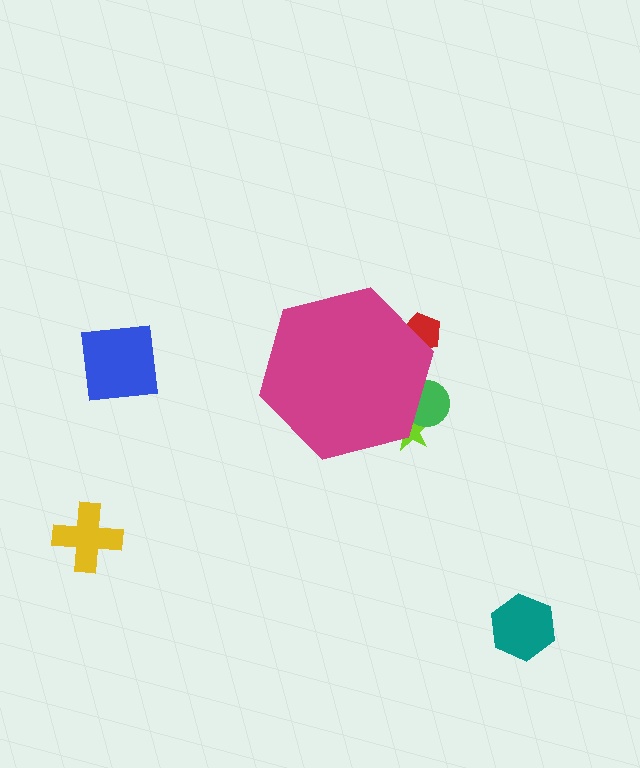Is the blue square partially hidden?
No, the blue square is fully visible.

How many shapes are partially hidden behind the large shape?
3 shapes are partially hidden.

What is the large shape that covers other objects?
A magenta hexagon.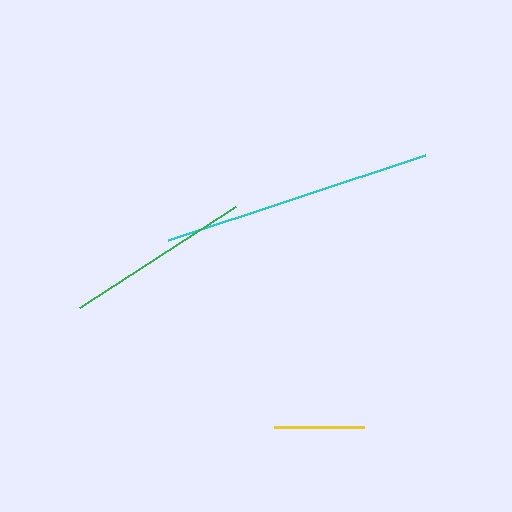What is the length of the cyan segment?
The cyan segment is approximately 270 pixels long.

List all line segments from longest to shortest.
From longest to shortest: cyan, green, yellow.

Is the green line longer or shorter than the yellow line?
The green line is longer than the yellow line.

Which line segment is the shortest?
The yellow line is the shortest at approximately 90 pixels.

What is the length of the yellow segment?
The yellow segment is approximately 90 pixels long.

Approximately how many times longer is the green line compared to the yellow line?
The green line is approximately 2.1 times the length of the yellow line.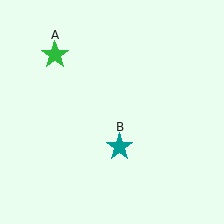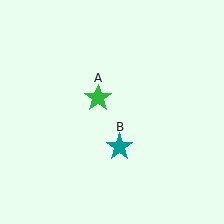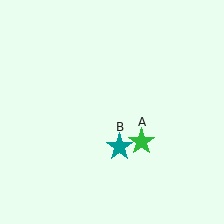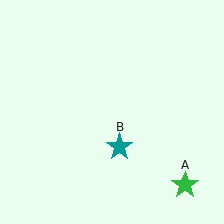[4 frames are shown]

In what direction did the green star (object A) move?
The green star (object A) moved down and to the right.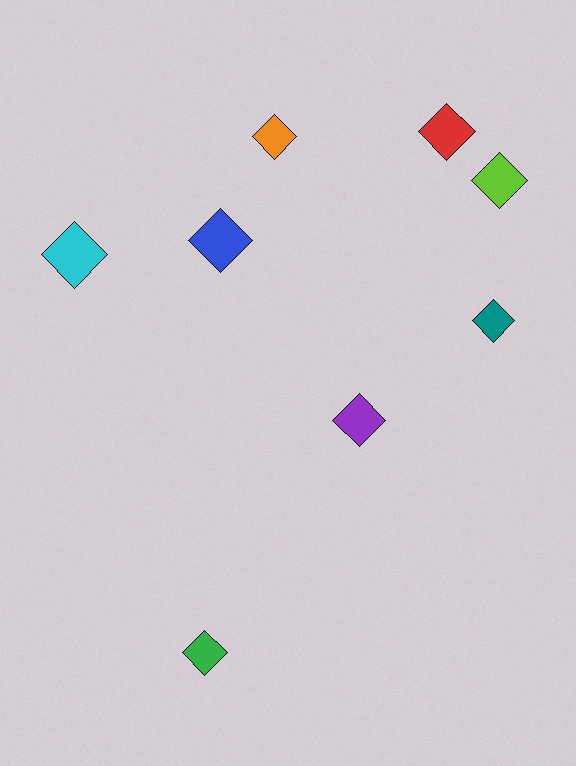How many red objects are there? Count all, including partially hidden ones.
There is 1 red object.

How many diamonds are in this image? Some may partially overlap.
There are 8 diamonds.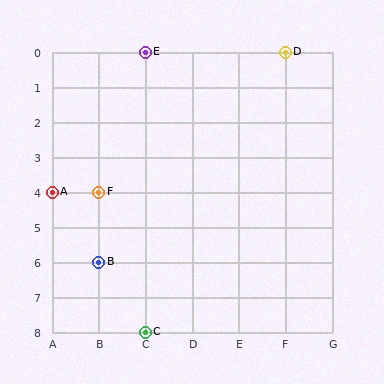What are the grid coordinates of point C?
Point C is at grid coordinates (C, 8).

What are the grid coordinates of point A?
Point A is at grid coordinates (A, 4).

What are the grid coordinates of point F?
Point F is at grid coordinates (B, 4).